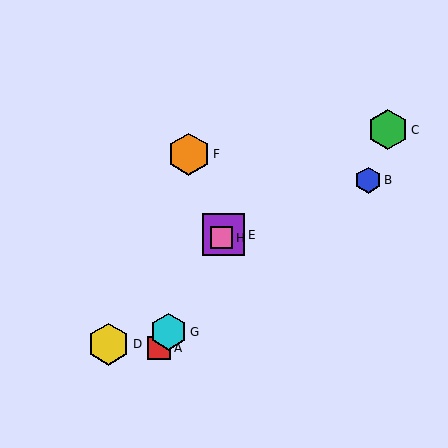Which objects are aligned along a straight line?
Objects A, E, G, H are aligned along a straight line.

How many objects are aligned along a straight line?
4 objects (A, E, G, H) are aligned along a straight line.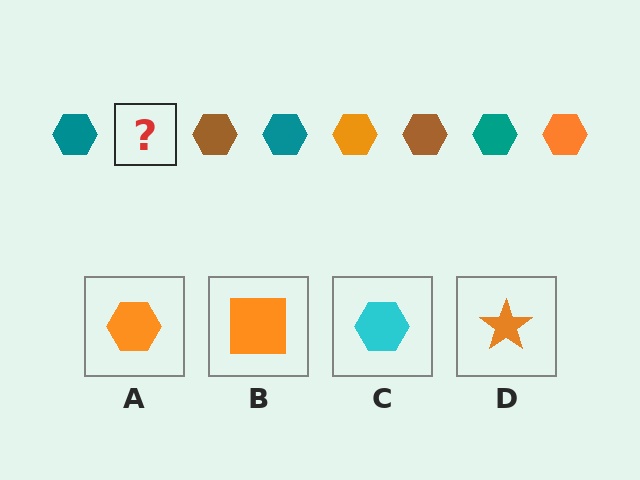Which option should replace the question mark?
Option A.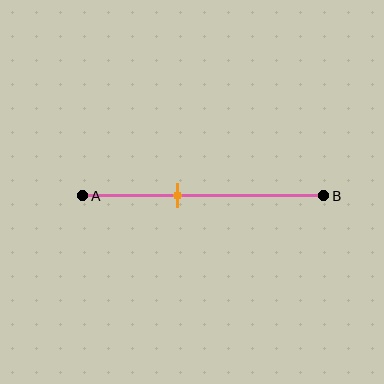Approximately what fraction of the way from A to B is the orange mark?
The orange mark is approximately 40% of the way from A to B.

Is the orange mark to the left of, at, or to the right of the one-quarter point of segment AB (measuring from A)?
The orange mark is to the right of the one-quarter point of segment AB.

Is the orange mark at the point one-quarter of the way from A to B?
No, the mark is at about 40% from A, not at the 25% one-quarter point.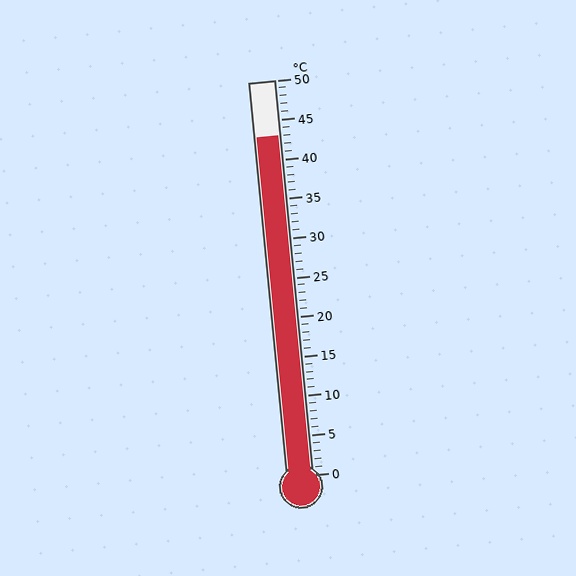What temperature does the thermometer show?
The thermometer shows approximately 43°C.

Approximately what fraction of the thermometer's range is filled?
The thermometer is filled to approximately 85% of its range.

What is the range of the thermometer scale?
The thermometer scale ranges from 0°C to 50°C.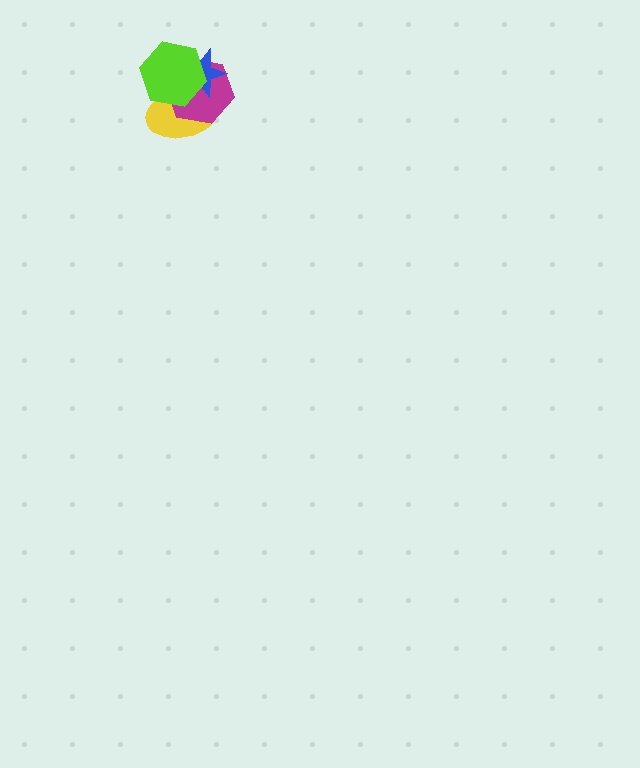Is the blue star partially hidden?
Yes, it is partially covered by another shape.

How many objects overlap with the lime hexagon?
3 objects overlap with the lime hexagon.